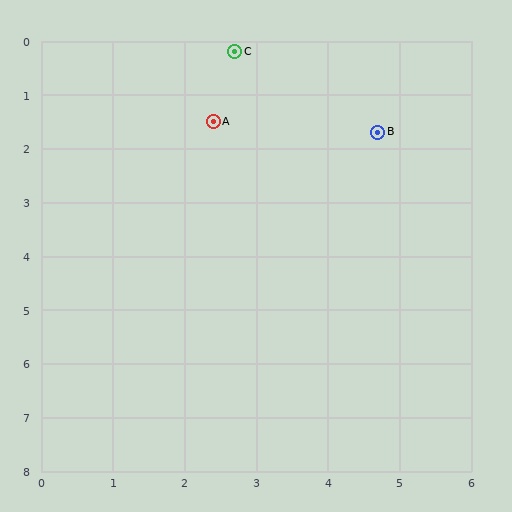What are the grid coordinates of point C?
Point C is at approximately (2.7, 0.2).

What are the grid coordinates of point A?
Point A is at approximately (2.4, 1.5).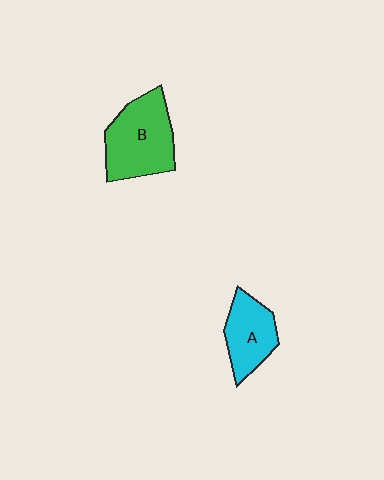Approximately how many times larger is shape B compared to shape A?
Approximately 1.5 times.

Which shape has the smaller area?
Shape A (cyan).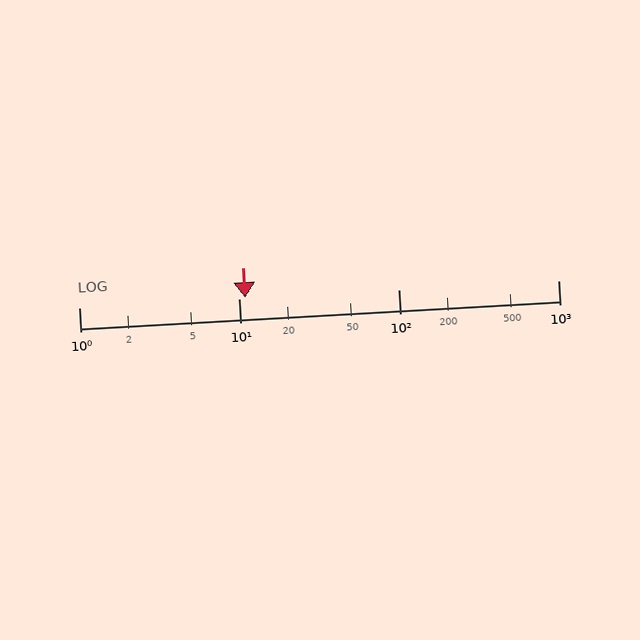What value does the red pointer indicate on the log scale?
The pointer indicates approximately 11.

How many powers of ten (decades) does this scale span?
The scale spans 3 decades, from 1 to 1000.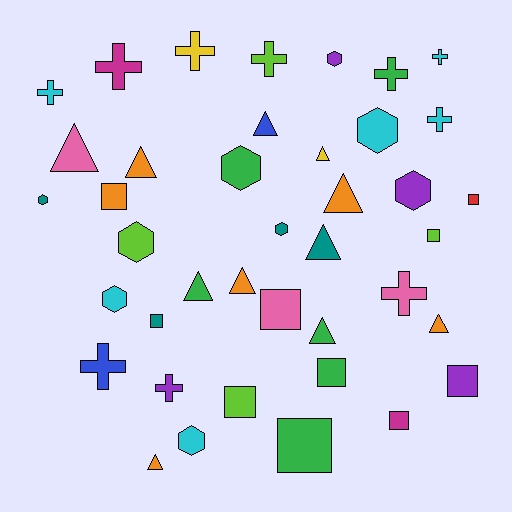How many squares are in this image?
There are 10 squares.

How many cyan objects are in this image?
There are 6 cyan objects.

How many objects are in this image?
There are 40 objects.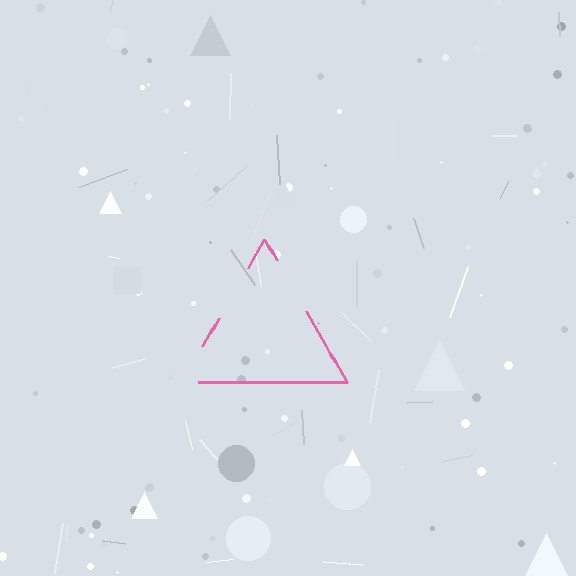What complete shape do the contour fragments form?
The contour fragments form a triangle.